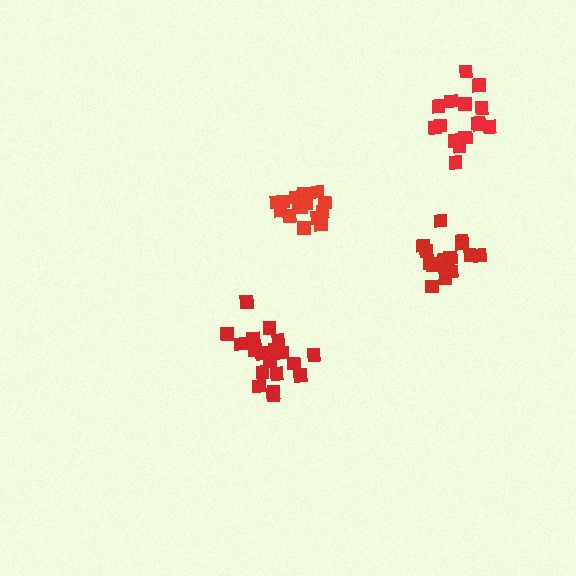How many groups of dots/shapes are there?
There are 4 groups.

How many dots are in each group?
Group 1: 16 dots, Group 2: 19 dots, Group 3: 15 dots, Group 4: 16 dots (66 total).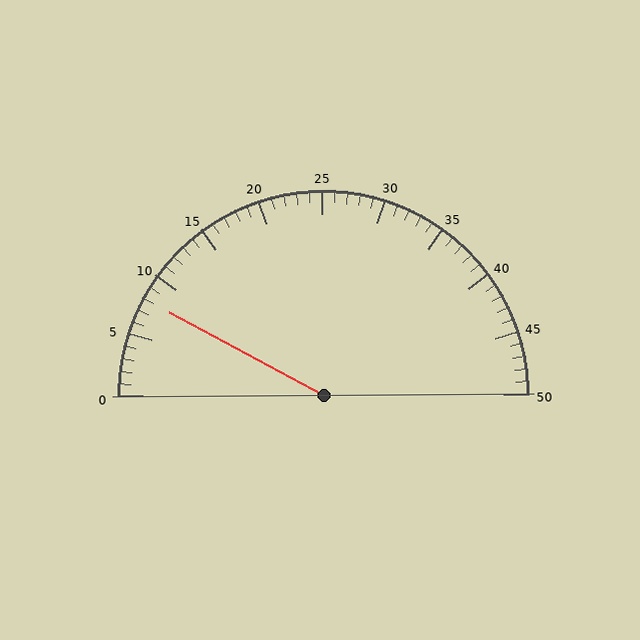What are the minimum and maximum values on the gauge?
The gauge ranges from 0 to 50.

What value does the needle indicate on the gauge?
The needle indicates approximately 8.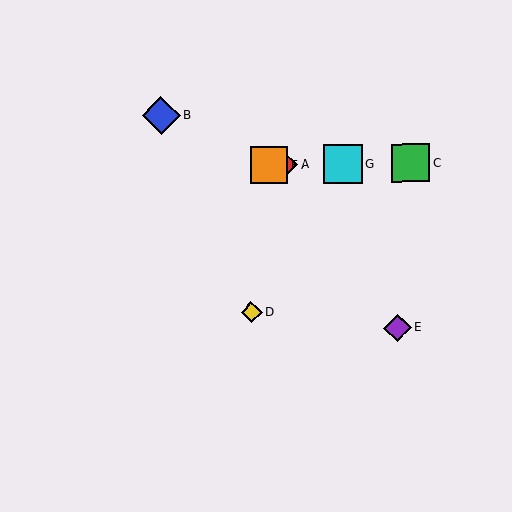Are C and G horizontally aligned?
Yes, both are at y≈163.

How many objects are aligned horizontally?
4 objects (A, C, F, G) are aligned horizontally.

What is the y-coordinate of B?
Object B is at y≈115.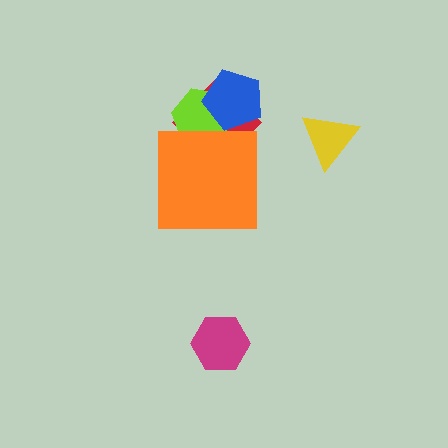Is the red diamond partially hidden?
Yes, it is partially covered by another shape.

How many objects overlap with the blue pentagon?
2 objects overlap with the blue pentagon.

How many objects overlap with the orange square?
2 objects overlap with the orange square.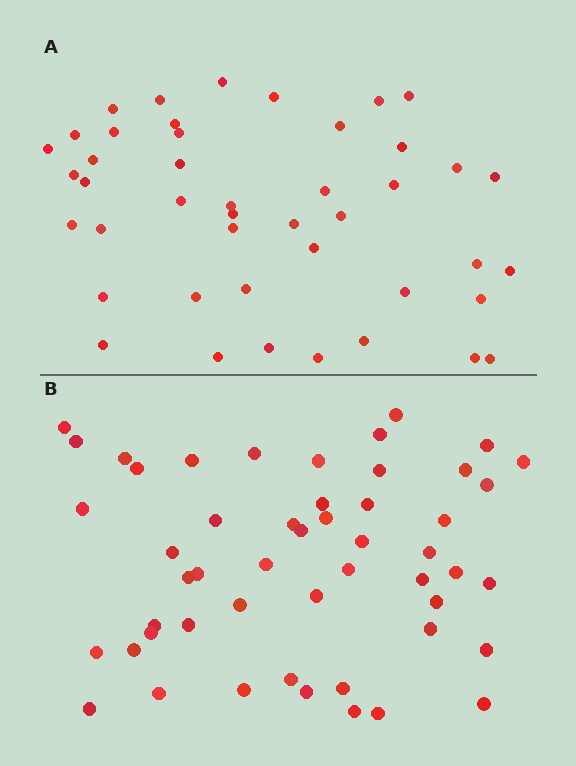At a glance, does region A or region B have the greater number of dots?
Region B (the bottom region) has more dots.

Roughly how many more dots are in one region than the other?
Region B has roughly 8 or so more dots than region A.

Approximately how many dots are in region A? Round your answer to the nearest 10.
About 40 dots. (The exact count is 44, which rounds to 40.)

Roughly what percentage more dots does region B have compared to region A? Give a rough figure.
About 15% more.